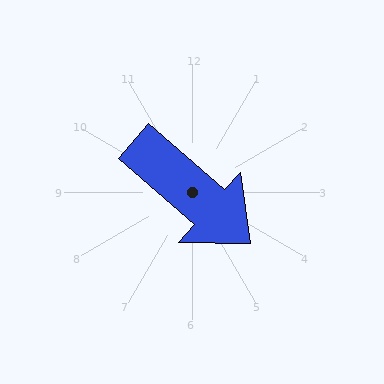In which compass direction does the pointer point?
Southeast.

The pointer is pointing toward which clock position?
Roughly 4 o'clock.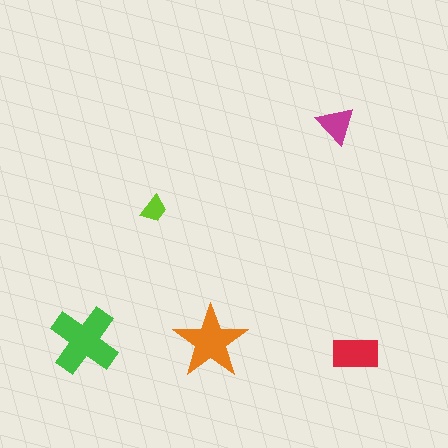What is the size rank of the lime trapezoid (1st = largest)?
5th.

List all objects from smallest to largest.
The lime trapezoid, the magenta triangle, the red rectangle, the orange star, the green cross.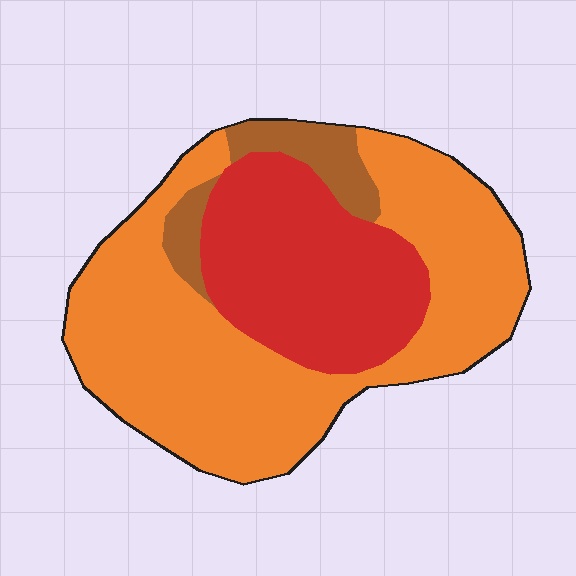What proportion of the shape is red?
Red takes up about one third (1/3) of the shape.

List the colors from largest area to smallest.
From largest to smallest: orange, red, brown.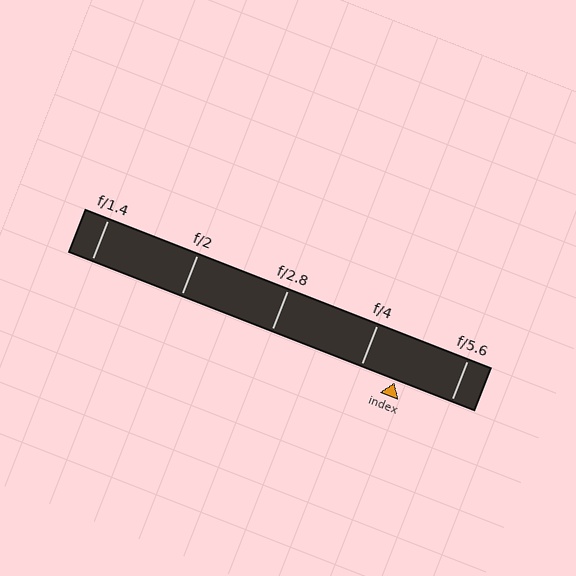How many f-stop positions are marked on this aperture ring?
There are 5 f-stop positions marked.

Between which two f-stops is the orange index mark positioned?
The index mark is between f/4 and f/5.6.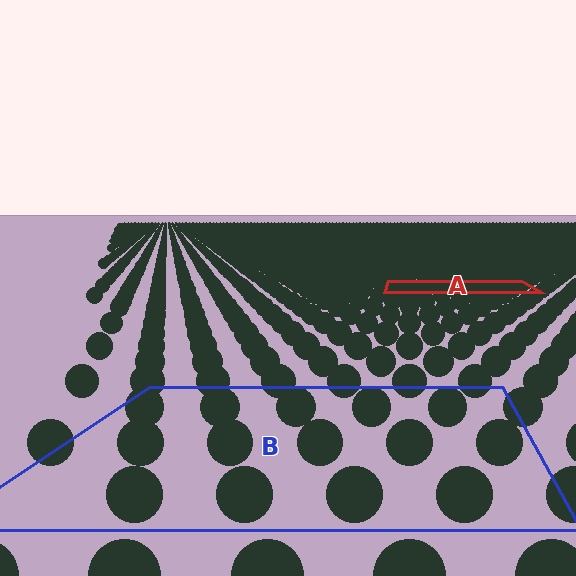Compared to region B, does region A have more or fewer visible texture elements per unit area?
Region A has more texture elements per unit area — they are packed more densely because it is farther away.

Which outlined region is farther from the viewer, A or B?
Region A is farther from the viewer — the texture elements inside it appear smaller and more densely packed.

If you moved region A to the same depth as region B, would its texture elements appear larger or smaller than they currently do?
They would appear larger. At a closer depth, the same texture elements are projected at a bigger on-screen size.